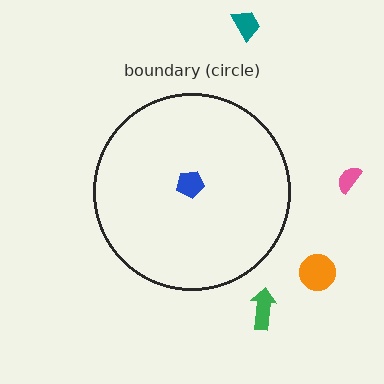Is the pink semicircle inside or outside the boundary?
Outside.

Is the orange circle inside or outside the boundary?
Outside.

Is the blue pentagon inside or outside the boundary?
Inside.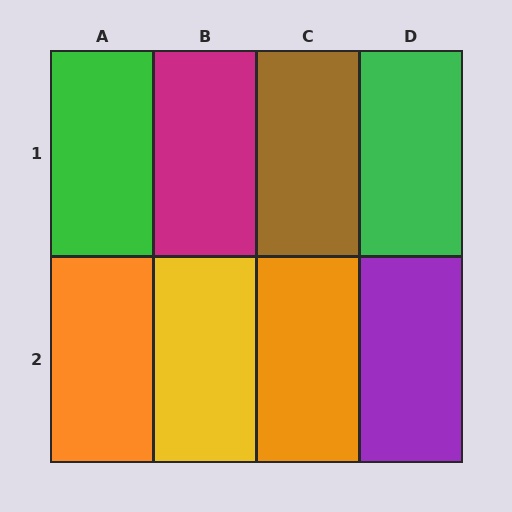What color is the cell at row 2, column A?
Orange.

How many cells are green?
2 cells are green.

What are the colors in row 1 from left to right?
Green, magenta, brown, green.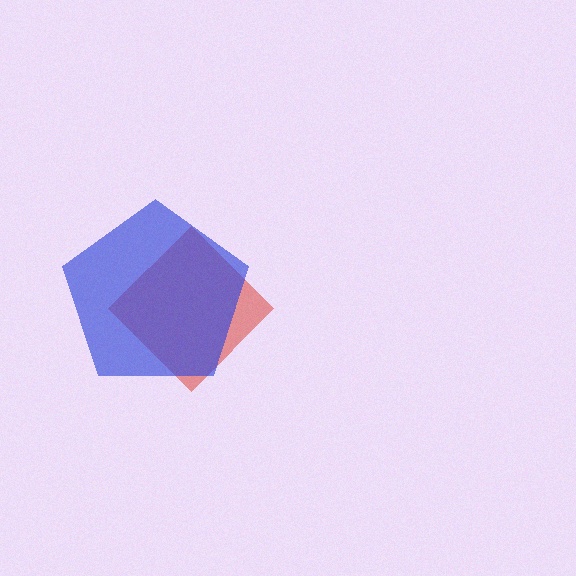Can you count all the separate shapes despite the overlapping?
Yes, there are 2 separate shapes.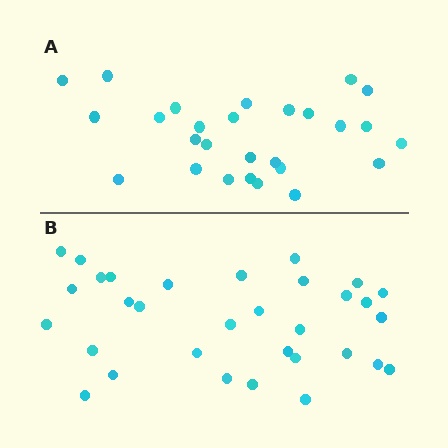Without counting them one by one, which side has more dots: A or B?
Region B (the bottom region) has more dots.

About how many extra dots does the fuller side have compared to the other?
Region B has about 5 more dots than region A.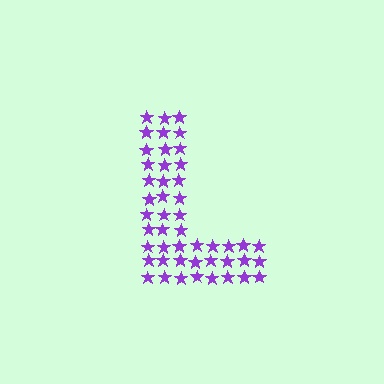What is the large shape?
The large shape is the letter L.